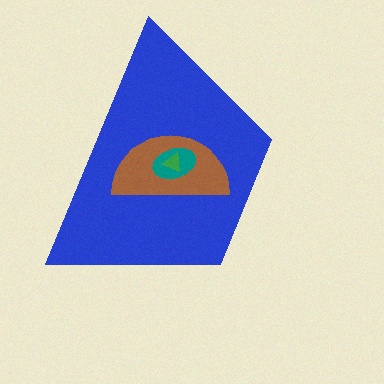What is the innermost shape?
The green triangle.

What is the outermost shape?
The blue trapezoid.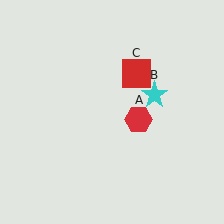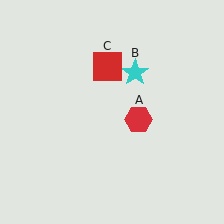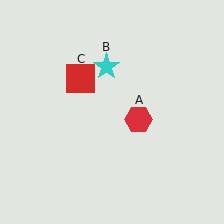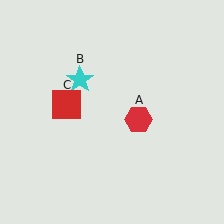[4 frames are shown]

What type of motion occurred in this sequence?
The cyan star (object B), red square (object C) rotated counterclockwise around the center of the scene.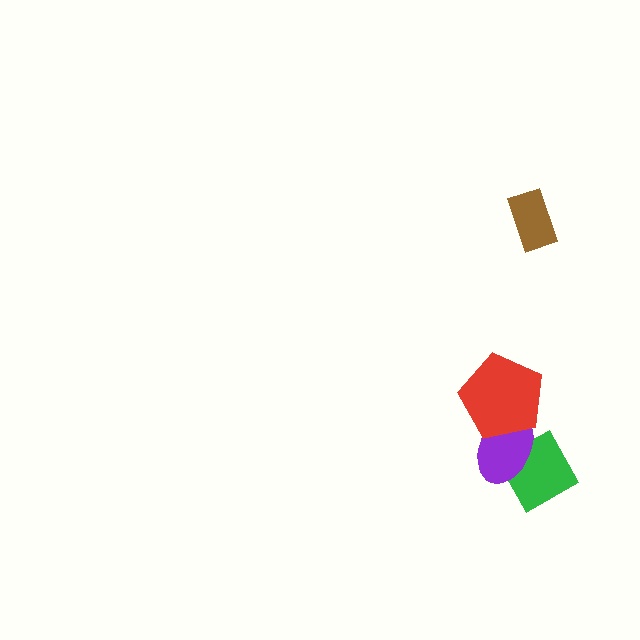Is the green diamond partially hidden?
Yes, it is partially covered by another shape.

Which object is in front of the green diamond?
The purple ellipse is in front of the green diamond.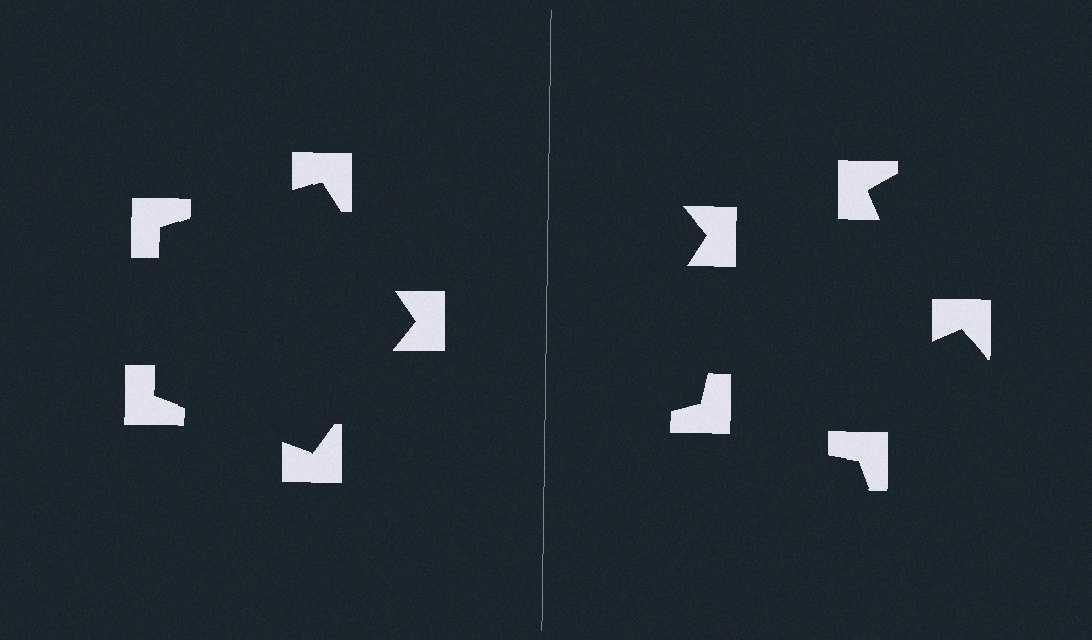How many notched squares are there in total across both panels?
10 — 5 on each side.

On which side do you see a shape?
An illusory pentagon appears on the left side. On the right side the wedge cuts are rotated, so no coherent shape forms.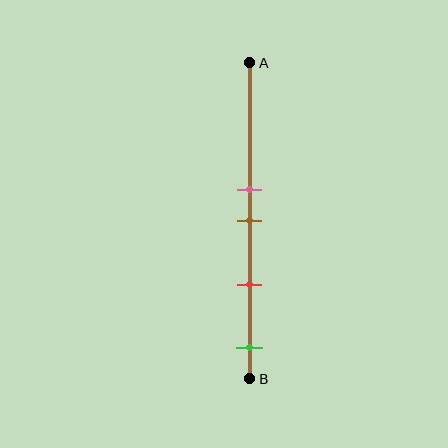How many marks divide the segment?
There are 4 marks dividing the segment.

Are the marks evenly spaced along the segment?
No, the marks are not evenly spaced.